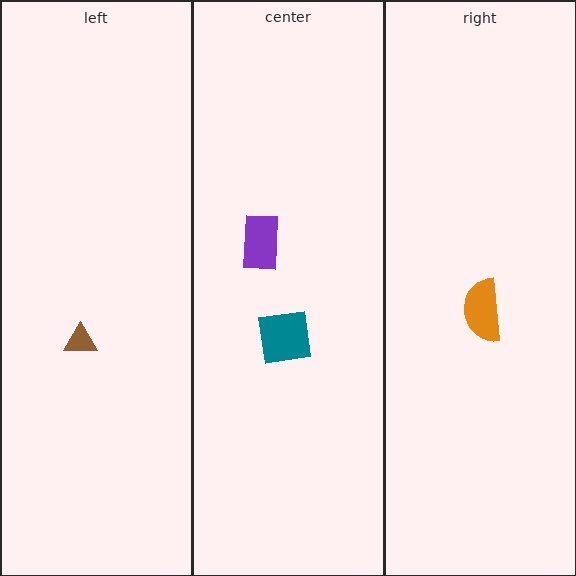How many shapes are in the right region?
1.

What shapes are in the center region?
The teal square, the purple rectangle.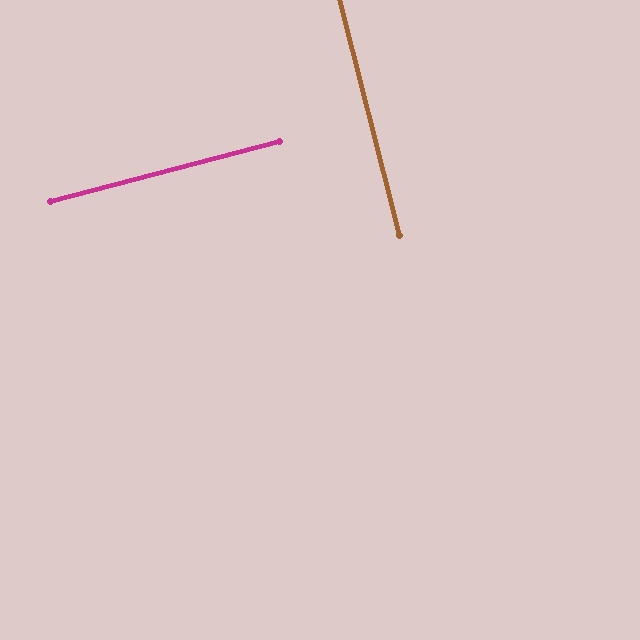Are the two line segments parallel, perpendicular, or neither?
Perpendicular — they meet at approximately 89°.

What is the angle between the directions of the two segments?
Approximately 89 degrees.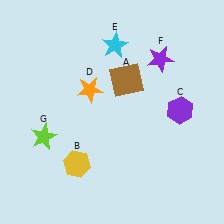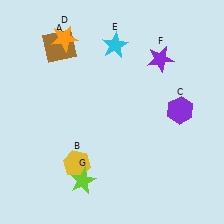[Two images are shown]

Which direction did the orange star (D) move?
The orange star (D) moved up.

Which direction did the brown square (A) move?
The brown square (A) moved left.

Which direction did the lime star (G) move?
The lime star (G) moved down.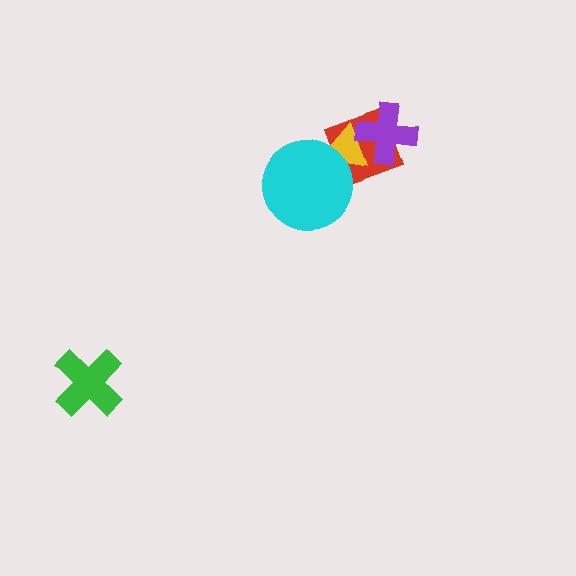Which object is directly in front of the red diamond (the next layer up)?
The yellow triangle is directly in front of the red diamond.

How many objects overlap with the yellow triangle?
3 objects overlap with the yellow triangle.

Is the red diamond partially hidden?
Yes, it is partially covered by another shape.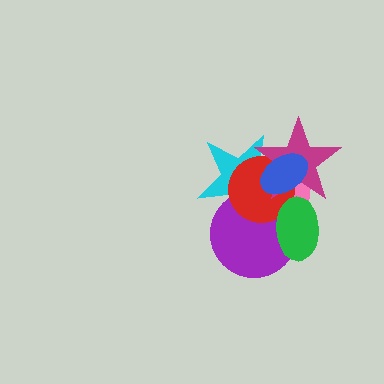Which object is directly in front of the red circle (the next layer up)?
The green ellipse is directly in front of the red circle.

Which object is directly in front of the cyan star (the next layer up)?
The purple circle is directly in front of the cyan star.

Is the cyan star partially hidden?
Yes, it is partially covered by another shape.